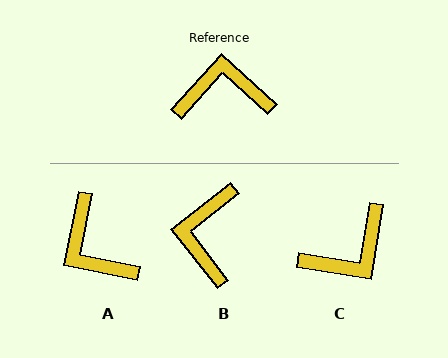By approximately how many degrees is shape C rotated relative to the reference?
Approximately 147 degrees clockwise.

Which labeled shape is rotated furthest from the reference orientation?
C, about 147 degrees away.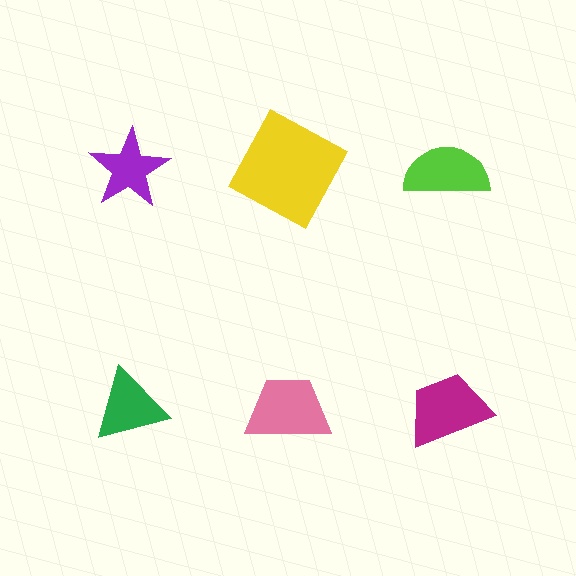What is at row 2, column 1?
A green triangle.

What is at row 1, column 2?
A yellow square.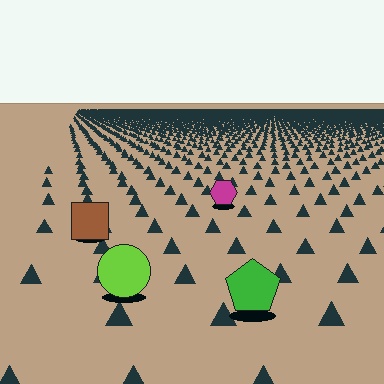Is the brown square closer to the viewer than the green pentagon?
No. The green pentagon is closer — you can tell from the texture gradient: the ground texture is coarser near it.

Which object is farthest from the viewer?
The magenta hexagon is farthest from the viewer. It appears smaller and the ground texture around it is denser.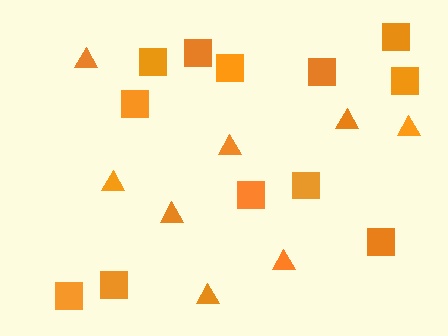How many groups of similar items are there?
There are 2 groups: one group of triangles (8) and one group of squares (12).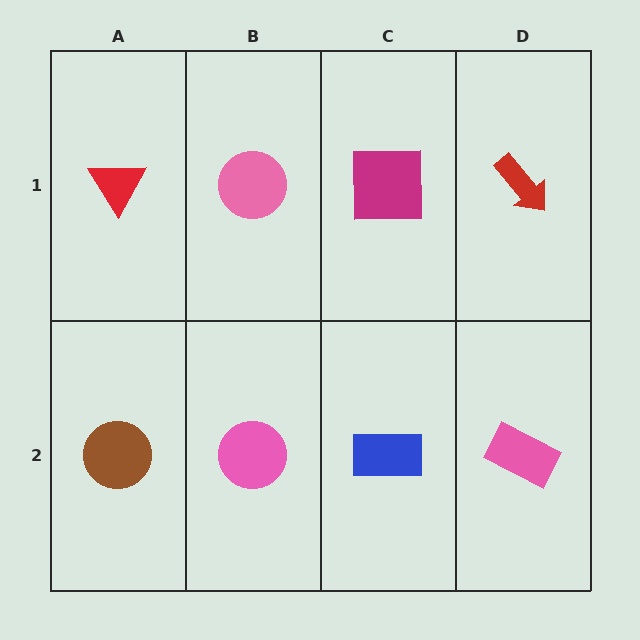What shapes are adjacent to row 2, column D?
A red arrow (row 1, column D), a blue rectangle (row 2, column C).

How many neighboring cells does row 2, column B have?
3.